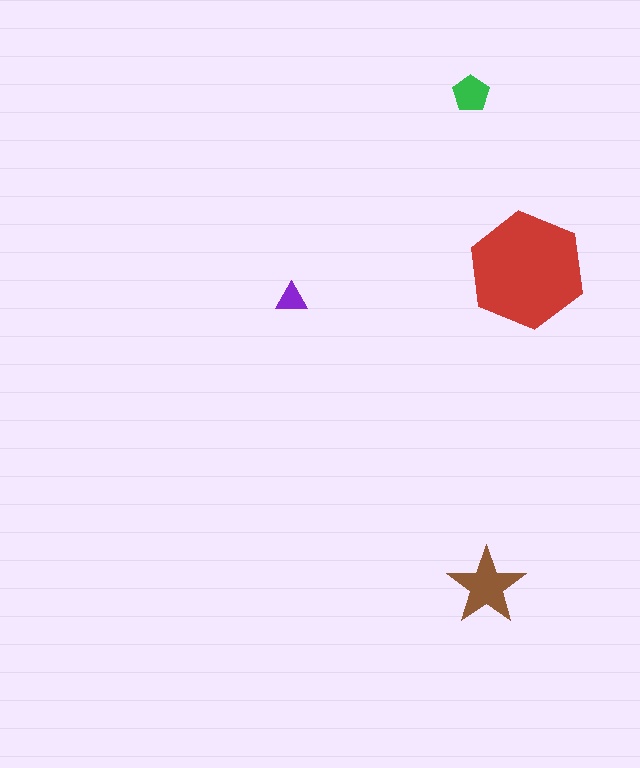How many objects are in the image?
There are 4 objects in the image.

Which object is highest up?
The green pentagon is topmost.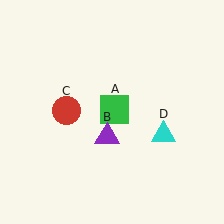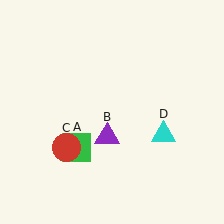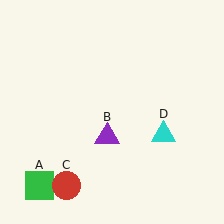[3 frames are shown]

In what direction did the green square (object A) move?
The green square (object A) moved down and to the left.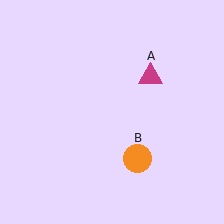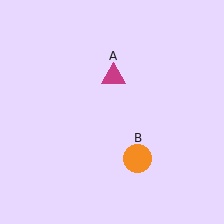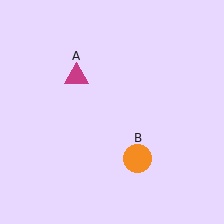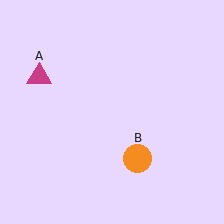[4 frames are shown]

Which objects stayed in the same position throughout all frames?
Orange circle (object B) remained stationary.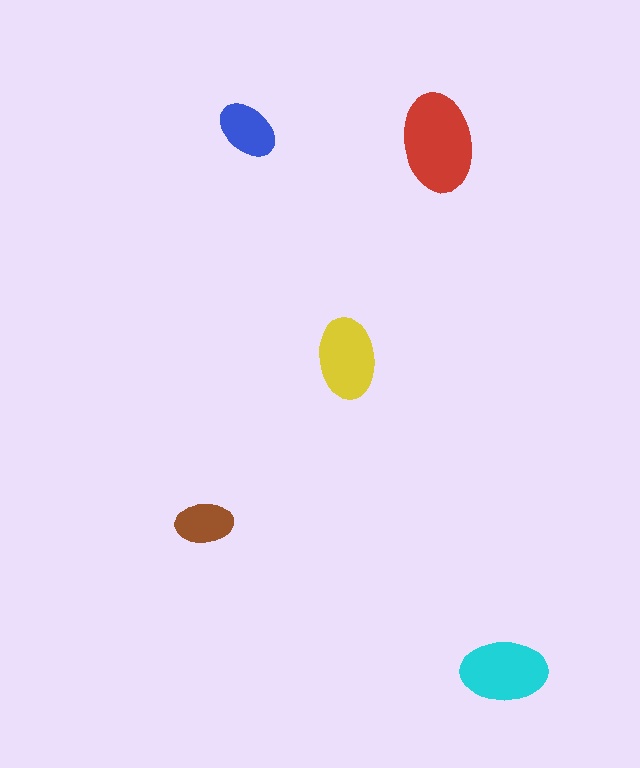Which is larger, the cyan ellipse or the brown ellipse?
The cyan one.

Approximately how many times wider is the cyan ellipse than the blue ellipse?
About 1.5 times wider.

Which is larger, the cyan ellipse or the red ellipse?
The red one.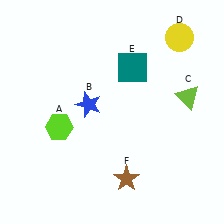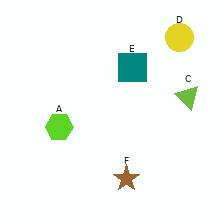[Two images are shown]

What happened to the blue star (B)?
The blue star (B) was removed in Image 2. It was in the top-left area of Image 1.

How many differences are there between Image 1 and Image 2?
There is 1 difference between the two images.